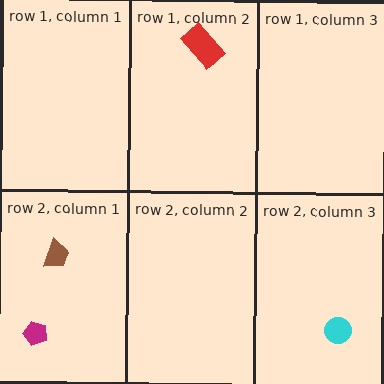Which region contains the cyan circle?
The row 2, column 3 region.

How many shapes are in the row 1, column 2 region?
1.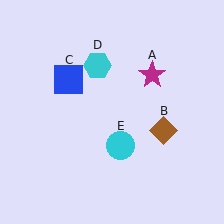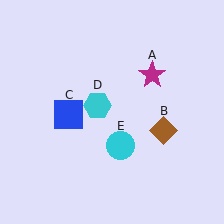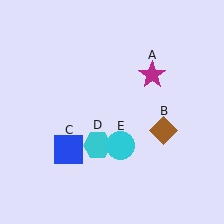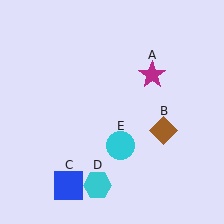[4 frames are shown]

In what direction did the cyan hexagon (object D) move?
The cyan hexagon (object D) moved down.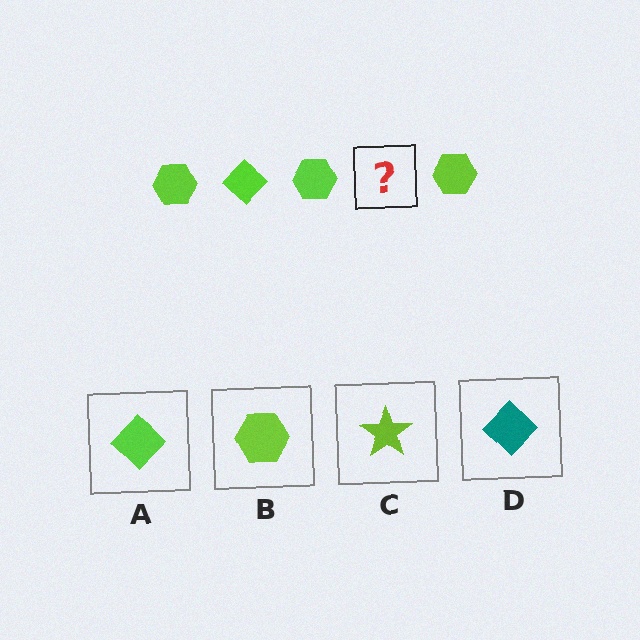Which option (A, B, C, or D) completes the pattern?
A.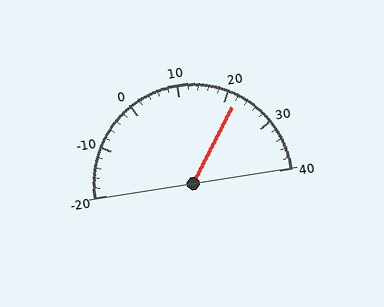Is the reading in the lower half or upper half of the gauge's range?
The reading is in the upper half of the range (-20 to 40).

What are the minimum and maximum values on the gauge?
The gauge ranges from -20 to 40.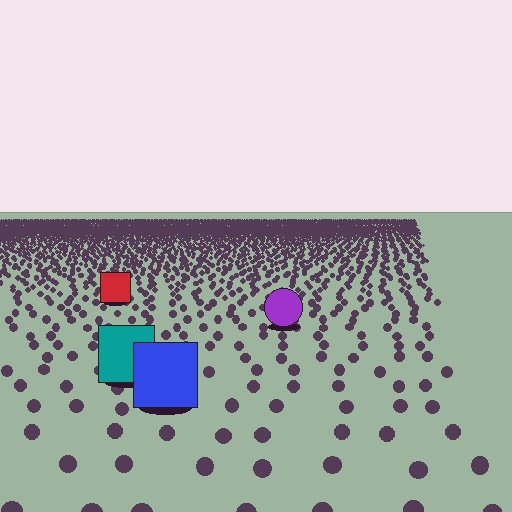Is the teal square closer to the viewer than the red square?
Yes. The teal square is closer — you can tell from the texture gradient: the ground texture is coarser near it.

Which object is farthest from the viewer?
The red square is farthest from the viewer. It appears smaller and the ground texture around it is denser.